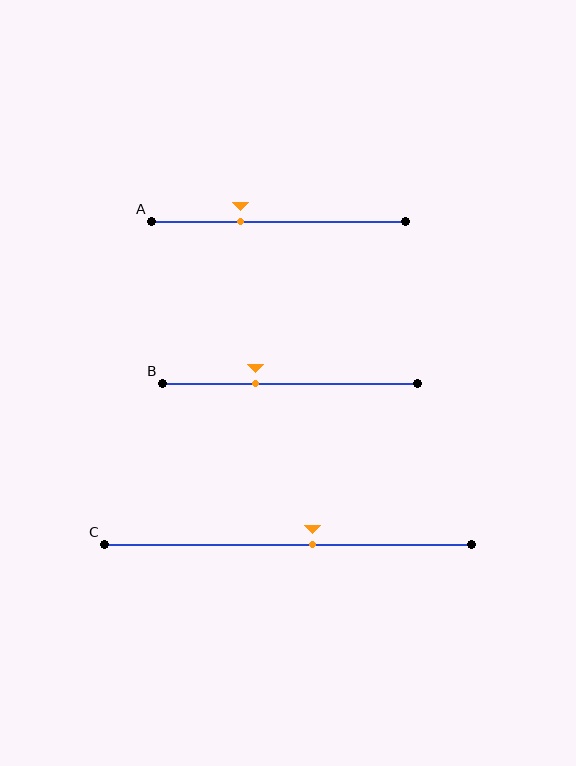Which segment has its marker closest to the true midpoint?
Segment C has its marker closest to the true midpoint.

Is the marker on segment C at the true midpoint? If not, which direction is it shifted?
No, the marker on segment C is shifted to the right by about 7% of the segment length.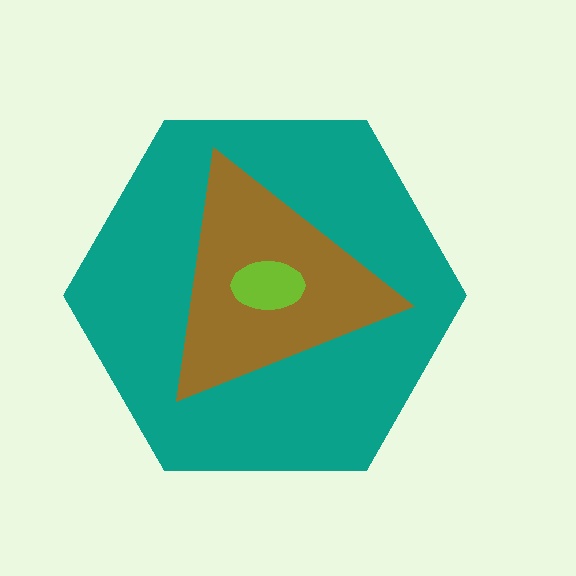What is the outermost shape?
The teal hexagon.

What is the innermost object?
The lime ellipse.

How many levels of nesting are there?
3.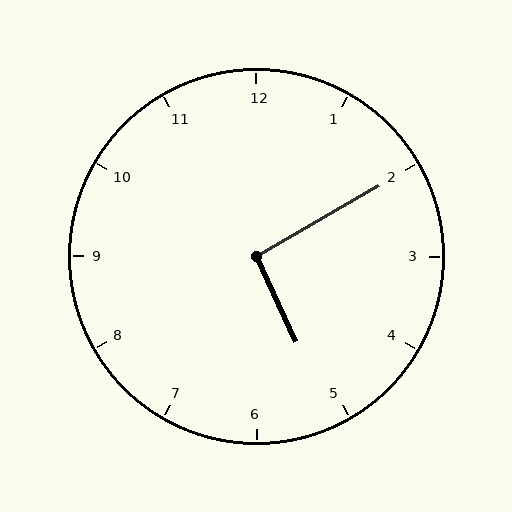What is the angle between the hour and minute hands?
Approximately 95 degrees.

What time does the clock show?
5:10.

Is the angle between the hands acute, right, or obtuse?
It is right.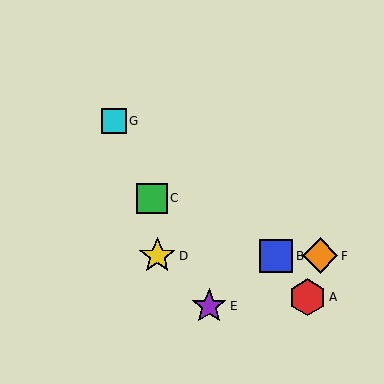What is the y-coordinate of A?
Object A is at y≈297.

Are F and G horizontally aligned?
No, F is at y≈256 and G is at y≈121.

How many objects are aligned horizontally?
3 objects (B, D, F) are aligned horizontally.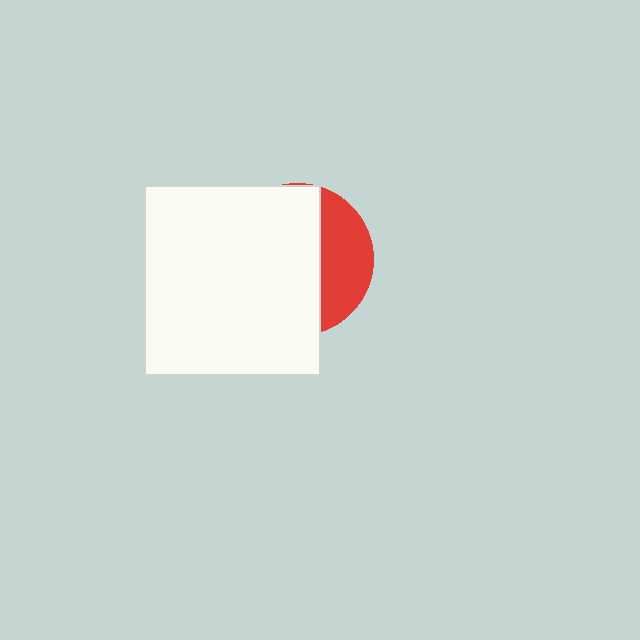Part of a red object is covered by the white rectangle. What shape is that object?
It is a circle.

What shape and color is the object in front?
The object in front is a white rectangle.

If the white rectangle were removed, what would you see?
You would see the complete red circle.